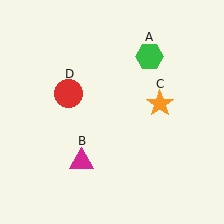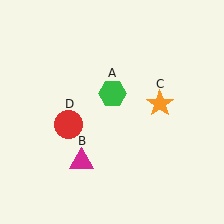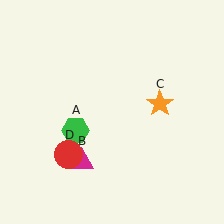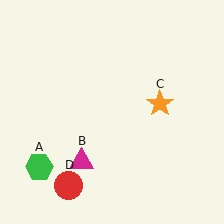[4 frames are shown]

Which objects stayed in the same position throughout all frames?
Magenta triangle (object B) and orange star (object C) remained stationary.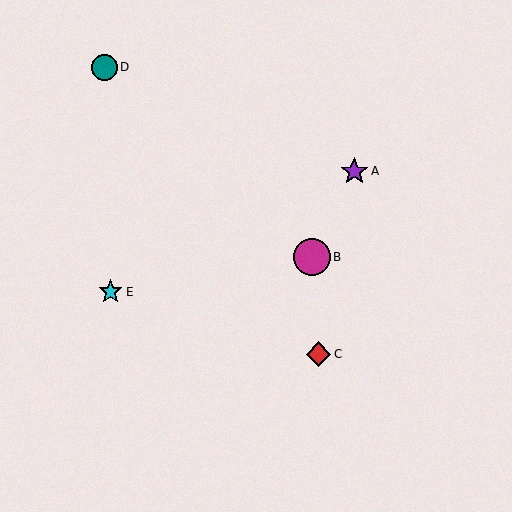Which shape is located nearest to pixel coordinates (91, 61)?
The teal circle (labeled D) at (104, 67) is nearest to that location.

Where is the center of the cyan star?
The center of the cyan star is at (111, 292).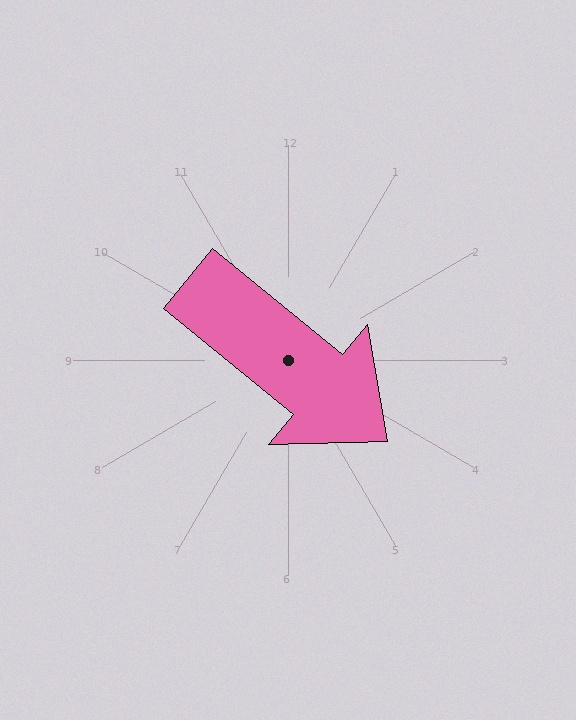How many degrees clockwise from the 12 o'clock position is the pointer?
Approximately 129 degrees.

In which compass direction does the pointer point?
Southeast.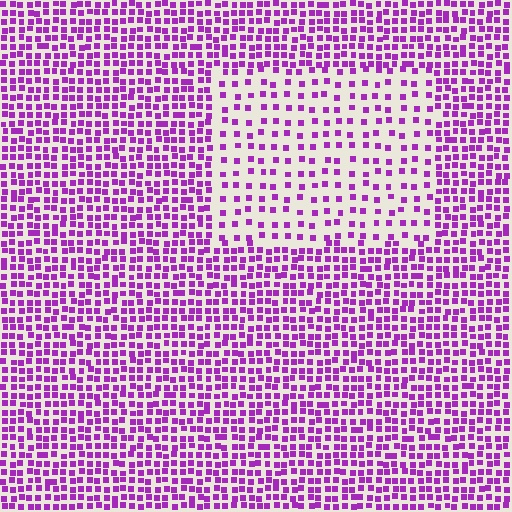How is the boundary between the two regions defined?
The boundary is defined by a change in element density (approximately 2.3x ratio). All elements are the same color, size, and shape.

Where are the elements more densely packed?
The elements are more densely packed outside the rectangle boundary.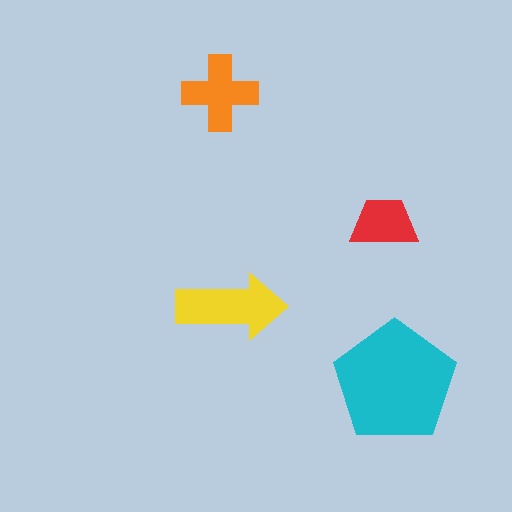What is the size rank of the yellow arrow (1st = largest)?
2nd.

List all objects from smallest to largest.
The red trapezoid, the orange cross, the yellow arrow, the cyan pentagon.